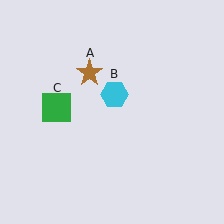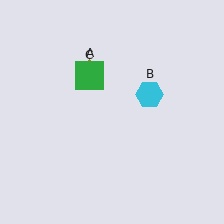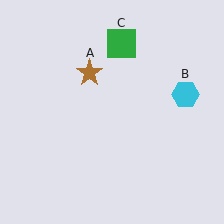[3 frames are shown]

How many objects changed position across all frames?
2 objects changed position: cyan hexagon (object B), green square (object C).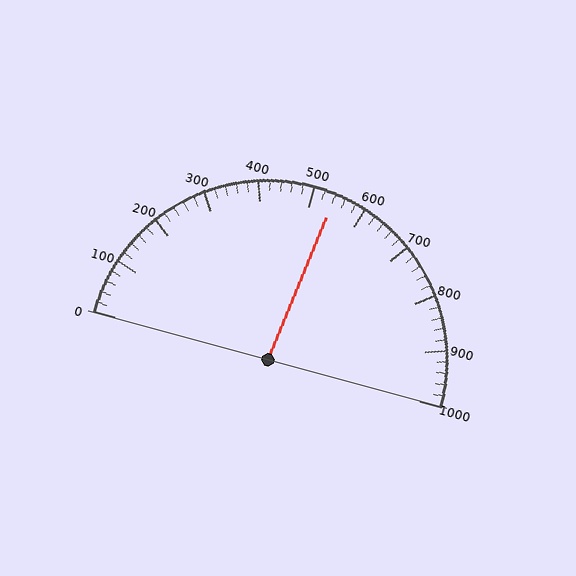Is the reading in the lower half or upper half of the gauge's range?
The reading is in the upper half of the range (0 to 1000).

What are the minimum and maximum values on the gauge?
The gauge ranges from 0 to 1000.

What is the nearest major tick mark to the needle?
The nearest major tick mark is 500.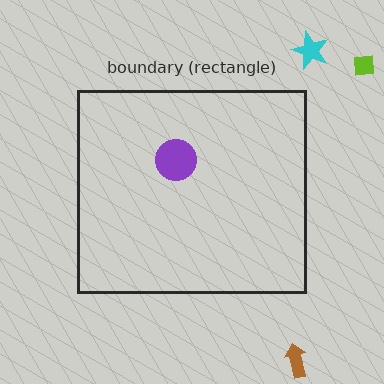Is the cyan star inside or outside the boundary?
Outside.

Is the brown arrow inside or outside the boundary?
Outside.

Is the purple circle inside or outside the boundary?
Inside.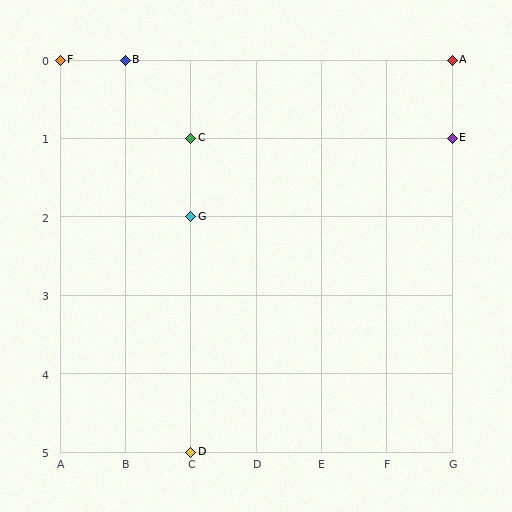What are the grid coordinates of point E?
Point E is at grid coordinates (G, 1).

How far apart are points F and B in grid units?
Points F and B are 1 column apart.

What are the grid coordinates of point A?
Point A is at grid coordinates (G, 0).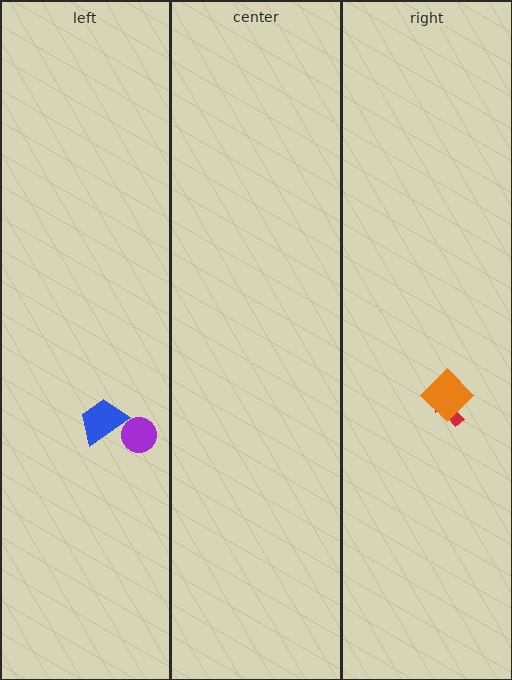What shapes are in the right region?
The red arrow, the orange diamond.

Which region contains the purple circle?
The left region.